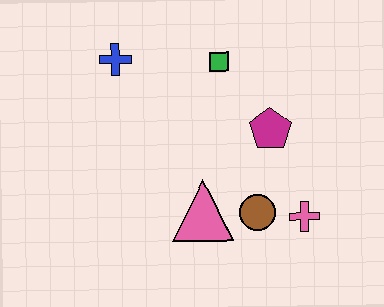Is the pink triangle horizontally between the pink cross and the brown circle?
No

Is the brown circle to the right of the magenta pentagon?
No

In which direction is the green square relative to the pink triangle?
The green square is above the pink triangle.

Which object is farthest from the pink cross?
The blue cross is farthest from the pink cross.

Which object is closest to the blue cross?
The green square is closest to the blue cross.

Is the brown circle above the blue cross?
No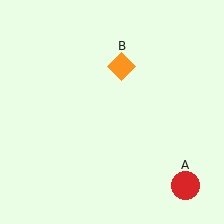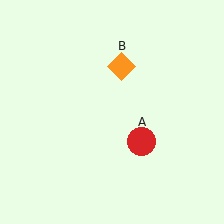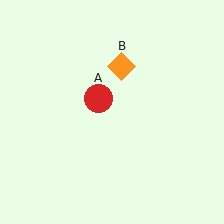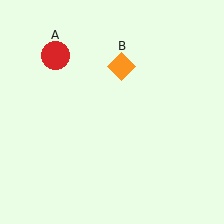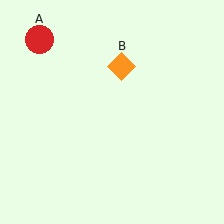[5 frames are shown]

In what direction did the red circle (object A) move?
The red circle (object A) moved up and to the left.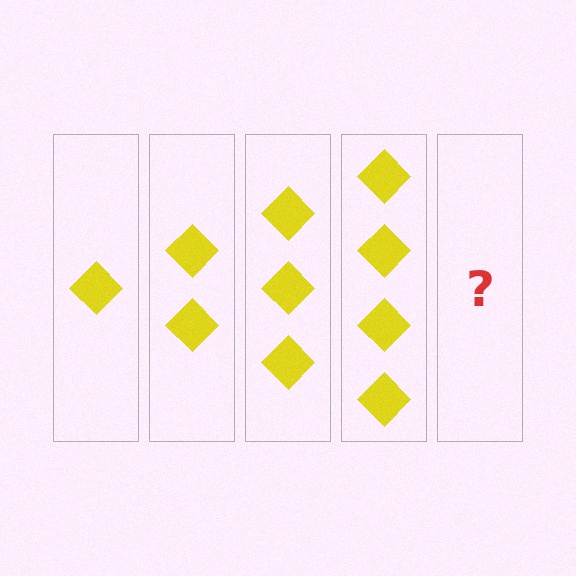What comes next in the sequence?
The next element should be 5 diamonds.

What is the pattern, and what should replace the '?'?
The pattern is that each step adds one more diamond. The '?' should be 5 diamonds.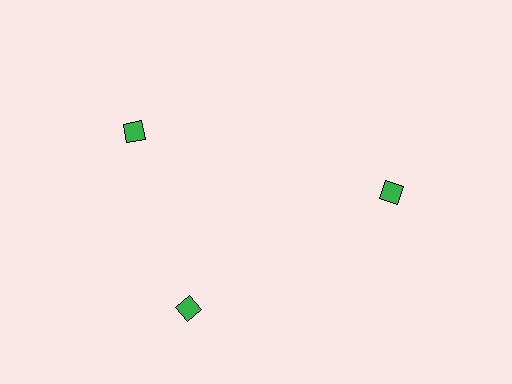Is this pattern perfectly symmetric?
No. The 3 green squares are arranged in a ring, but one element near the 11 o'clock position is rotated out of alignment along the ring, breaking the 3-fold rotational symmetry.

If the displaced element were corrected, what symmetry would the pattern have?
It would have 3-fold rotational symmetry — the pattern would map onto itself every 120 degrees.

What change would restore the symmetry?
The symmetry would be restored by rotating it back into even spacing with its neighbors so that all 3 squares sit at equal angles and equal distance from the center.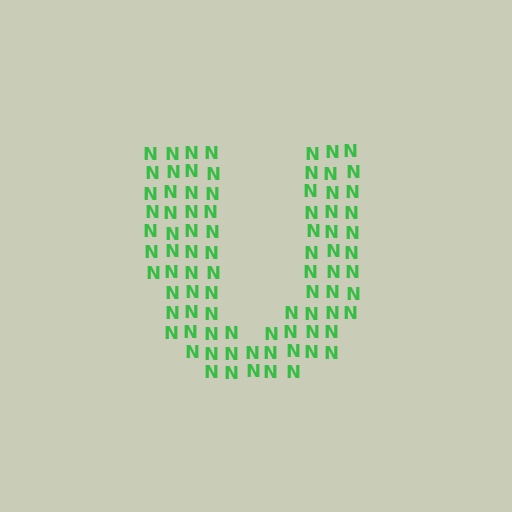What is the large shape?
The large shape is the letter U.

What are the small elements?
The small elements are letter N's.